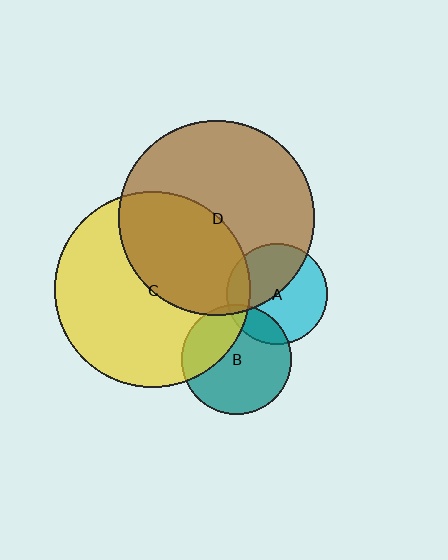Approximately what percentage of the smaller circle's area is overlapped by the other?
Approximately 15%.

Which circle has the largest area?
Circle C (yellow).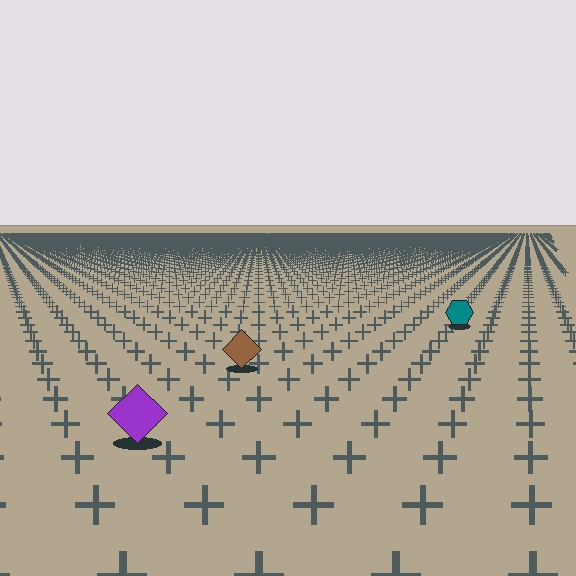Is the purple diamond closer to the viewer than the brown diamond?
Yes. The purple diamond is closer — you can tell from the texture gradient: the ground texture is coarser near it.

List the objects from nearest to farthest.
From nearest to farthest: the purple diamond, the brown diamond, the teal hexagon.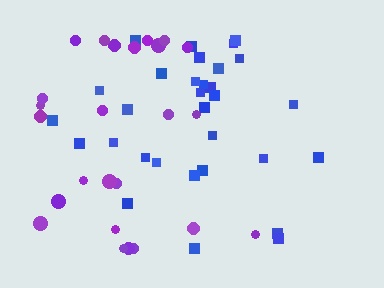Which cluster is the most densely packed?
Blue.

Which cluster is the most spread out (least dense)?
Purple.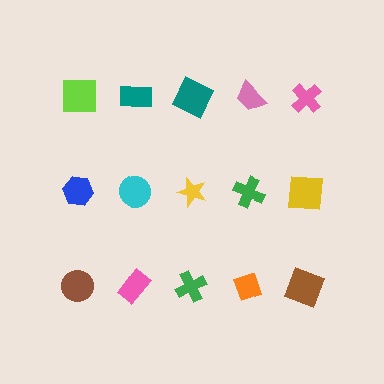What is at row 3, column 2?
A pink rectangle.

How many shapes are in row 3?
5 shapes.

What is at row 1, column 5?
A pink cross.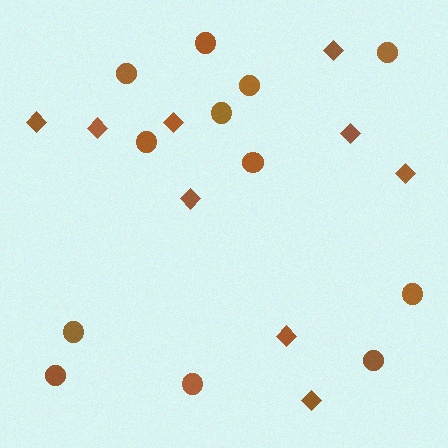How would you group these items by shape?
There are 2 groups: one group of diamonds (9) and one group of circles (12).